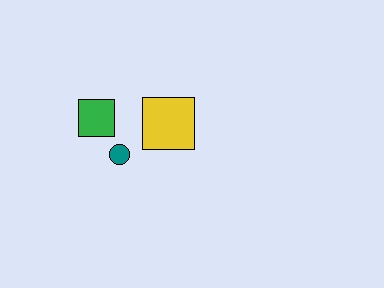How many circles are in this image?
There is 1 circle.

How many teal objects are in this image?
There is 1 teal object.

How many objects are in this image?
There are 3 objects.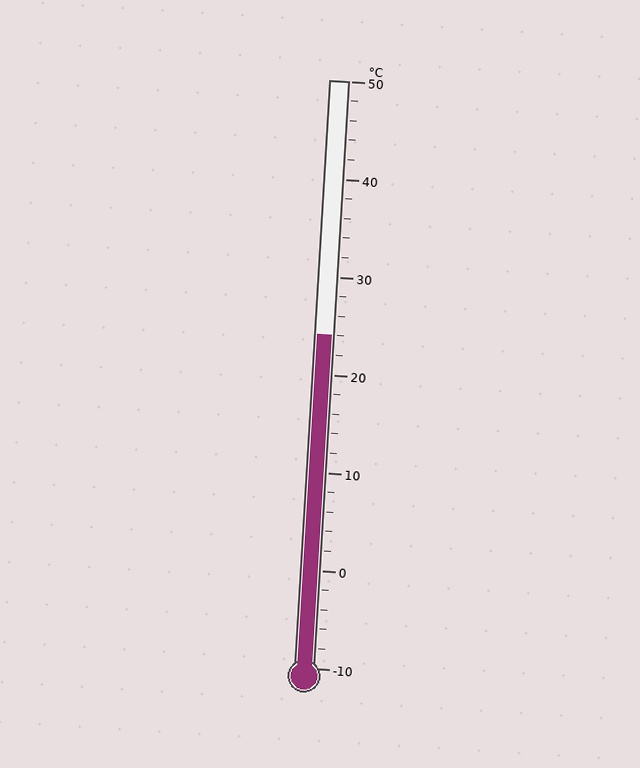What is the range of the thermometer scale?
The thermometer scale ranges from -10°C to 50°C.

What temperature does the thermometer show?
The thermometer shows approximately 24°C.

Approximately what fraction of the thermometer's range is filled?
The thermometer is filled to approximately 55% of its range.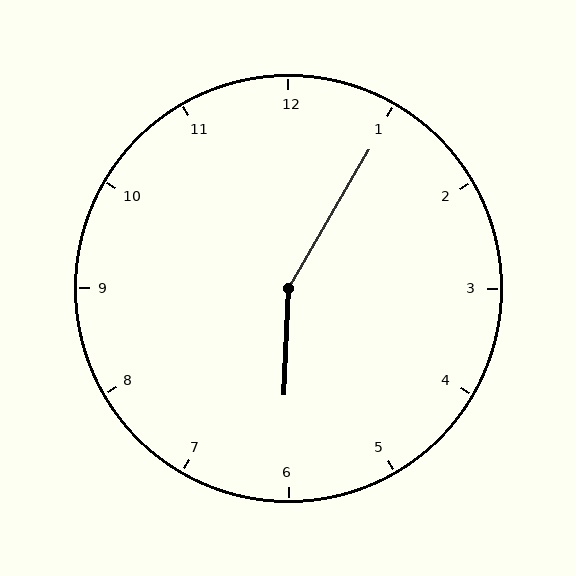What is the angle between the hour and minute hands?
Approximately 152 degrees.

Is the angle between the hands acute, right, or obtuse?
It is obtuse.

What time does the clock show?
6:05.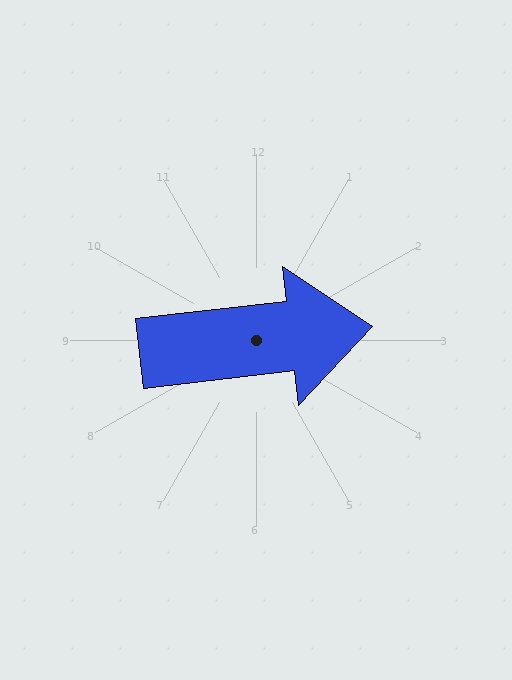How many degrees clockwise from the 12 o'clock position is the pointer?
Approximately 83 degrees.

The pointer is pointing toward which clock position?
Roughly 3 o'clock.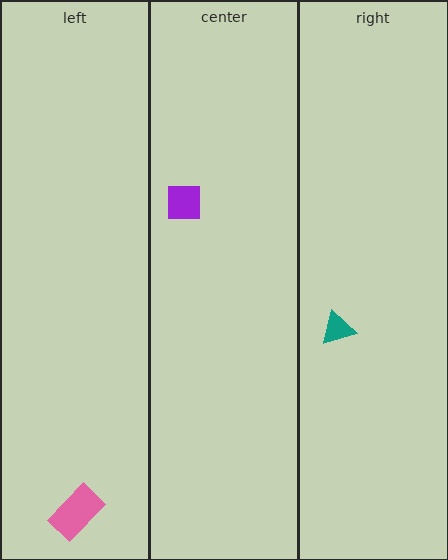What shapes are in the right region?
The teal triangle.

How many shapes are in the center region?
1.